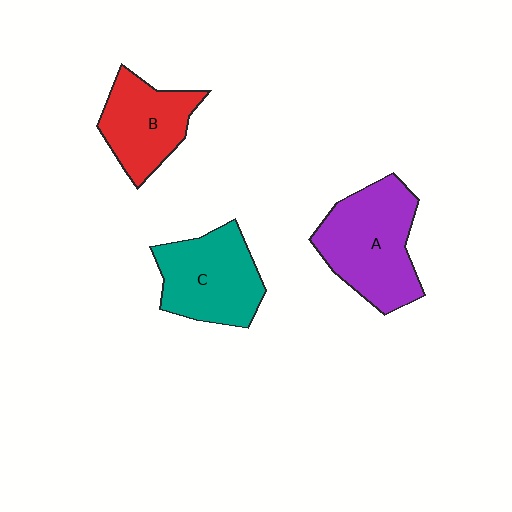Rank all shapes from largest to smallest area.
From largest to smallest: A (purple), C (teal), B (red).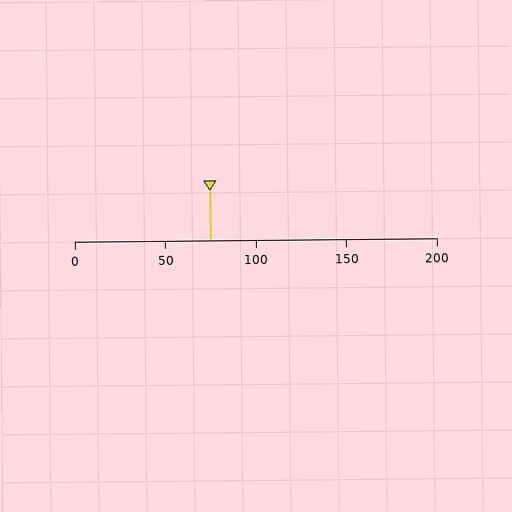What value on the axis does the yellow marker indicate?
The marker indicates approximately 75.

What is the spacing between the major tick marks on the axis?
The major ticks are spaced 50 apart.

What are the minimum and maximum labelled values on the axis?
The axis runs from 0 to 200.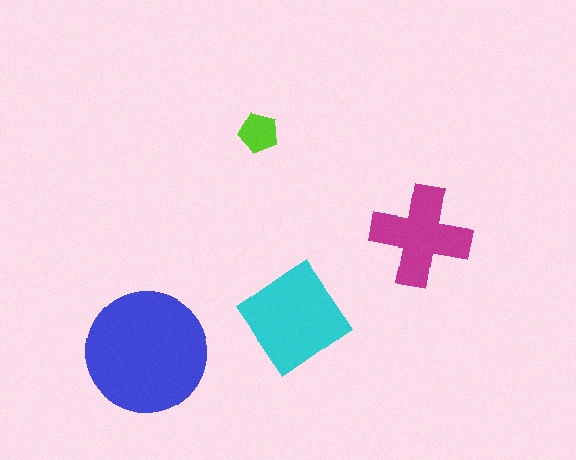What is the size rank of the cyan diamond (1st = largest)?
2nd.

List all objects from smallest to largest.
The lime pentagon, the magenta cross, the cyan diamond, the blue circle.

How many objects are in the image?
There are 4 objects in the image.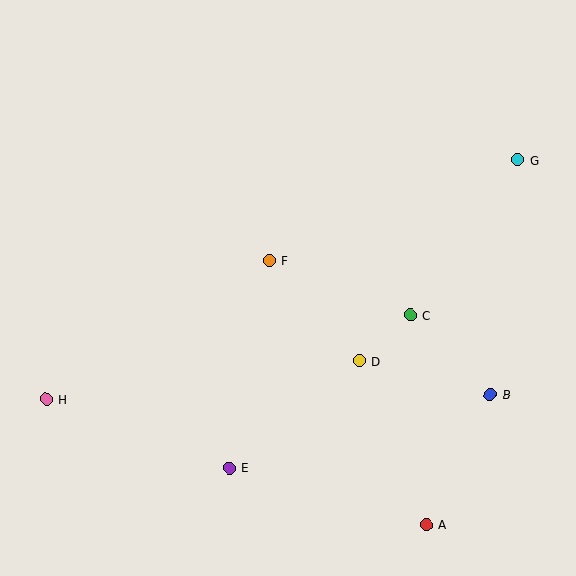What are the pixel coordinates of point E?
Point E is at (229, 468).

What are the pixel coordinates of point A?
Point A is at (426, 524).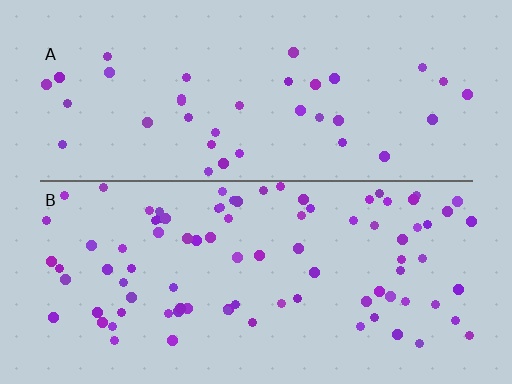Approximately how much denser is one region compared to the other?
Approximately 2.3× — region B over region A.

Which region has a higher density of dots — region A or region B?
B (the bottom).